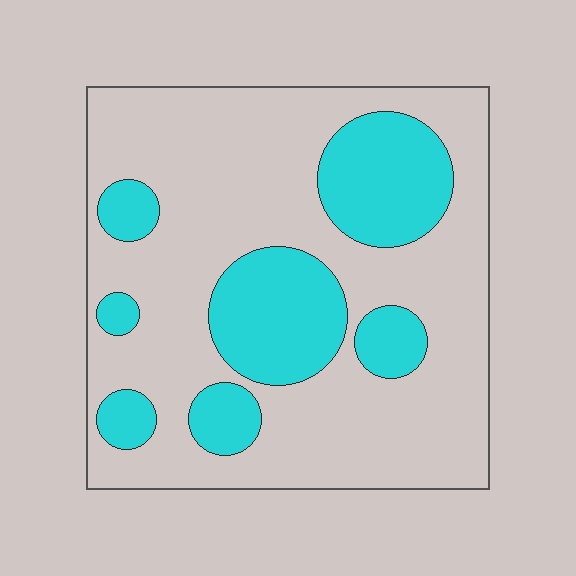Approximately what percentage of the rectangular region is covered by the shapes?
Approximately 30%.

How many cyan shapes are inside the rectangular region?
7.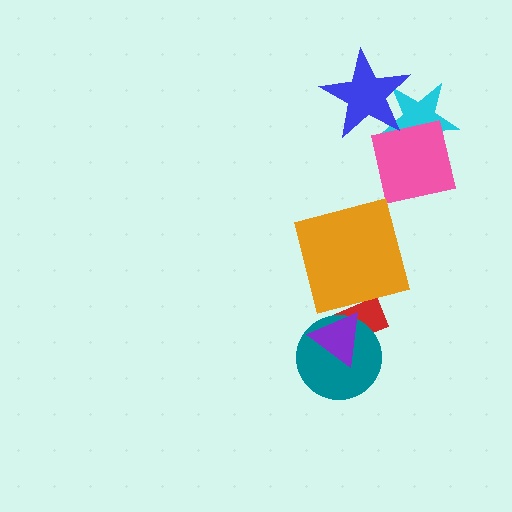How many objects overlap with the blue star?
2 objects overlap with the blue star.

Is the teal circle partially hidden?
Yes, it is partially covered by another shape.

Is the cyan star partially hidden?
Yes, it is partially covered by another shape.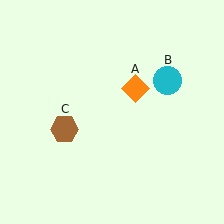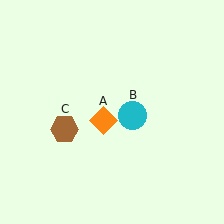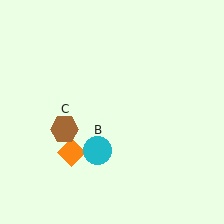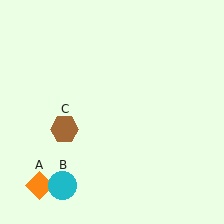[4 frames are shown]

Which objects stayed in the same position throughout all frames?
Brown hexagon (object C) remained stationary.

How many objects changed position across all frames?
2 objects changed position: orange diamond (object A), cyan circle (object B).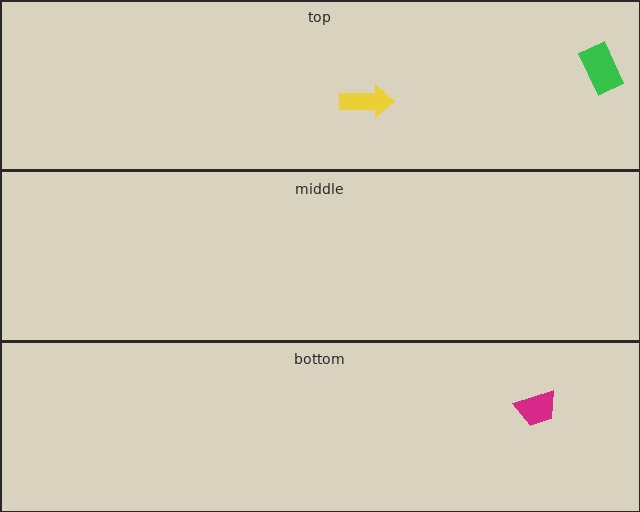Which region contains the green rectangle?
The top region.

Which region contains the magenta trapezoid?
The bottom region.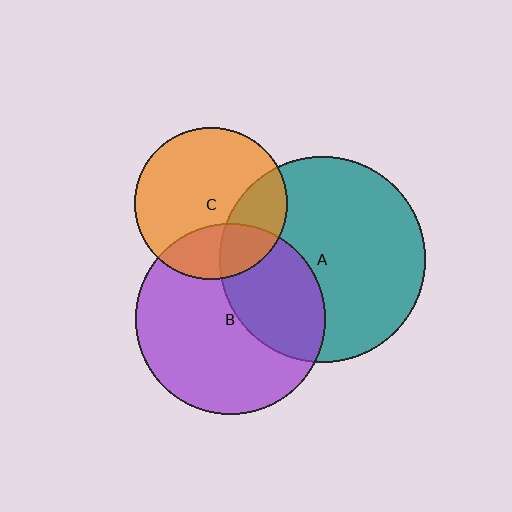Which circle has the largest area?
Circle A (teal).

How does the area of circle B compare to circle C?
Approximately 1.6 times.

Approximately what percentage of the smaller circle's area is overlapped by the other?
Approximately 25%.